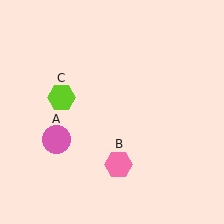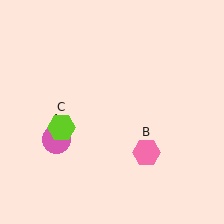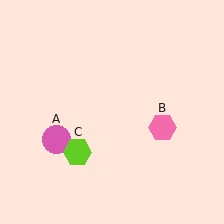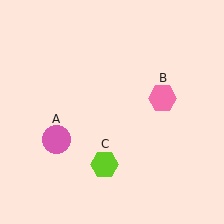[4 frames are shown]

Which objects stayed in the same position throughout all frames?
Pink circle (object A) remained stationary.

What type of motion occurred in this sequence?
The pink hexagon (object B), lime hexagon (object C) rotated counterclockwise around the center of the scene.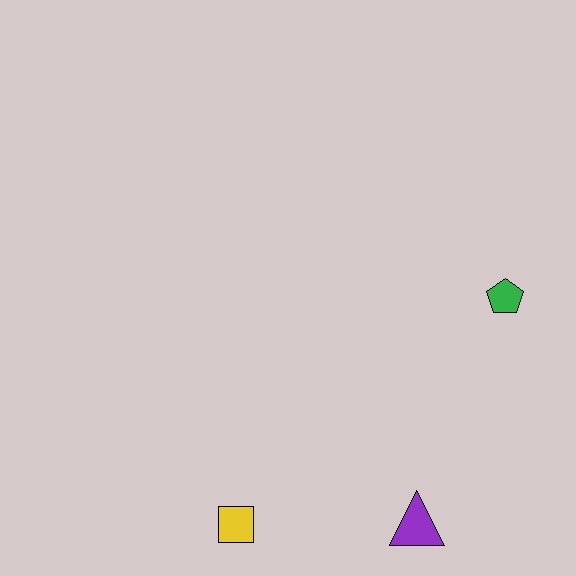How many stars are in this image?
There are no stars.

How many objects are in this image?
There are 3 objects.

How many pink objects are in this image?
There are no pink objects.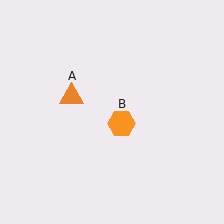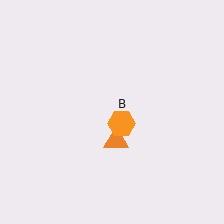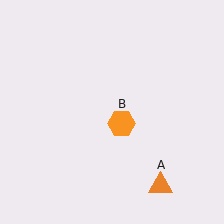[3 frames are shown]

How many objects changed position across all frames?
1 object changed position: orange triangle (object A).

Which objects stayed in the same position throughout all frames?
Orange hexagon (object B) remained stationary.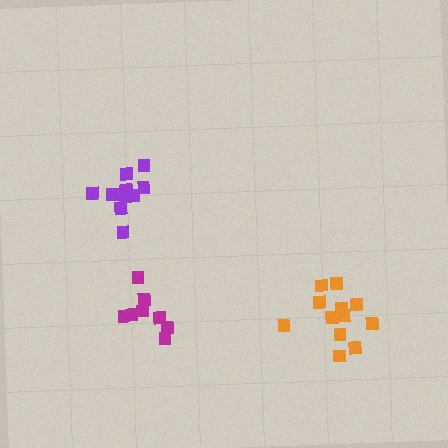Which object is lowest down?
The orange cluster is bottommost.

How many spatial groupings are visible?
There are 3 spatial groupings.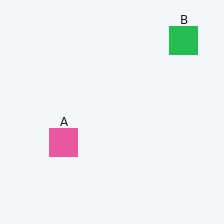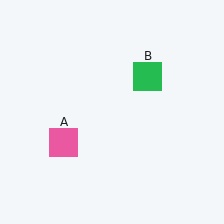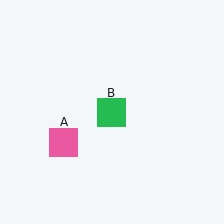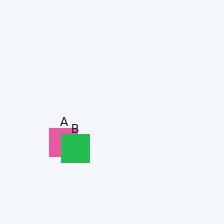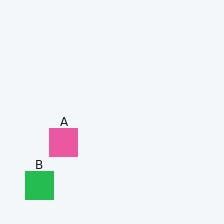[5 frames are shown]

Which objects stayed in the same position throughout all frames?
Pink square (object A) remained stationary.